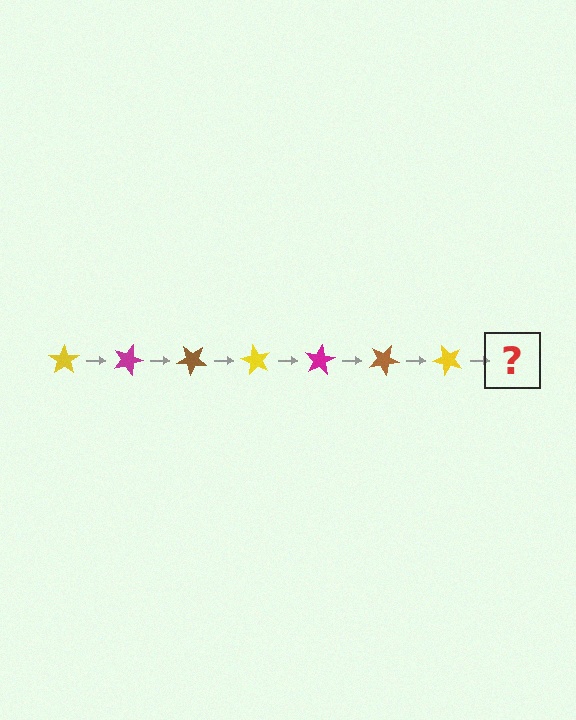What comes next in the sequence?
The next element should be a magenta star, rotated 140 degrees from the start.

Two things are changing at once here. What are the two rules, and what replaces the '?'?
The two rules are that it rotates 20 degrees each step and the color cycles through yellow, magenta, and brown. The '?' should be a magenta star, rotated 140 degrees from the start.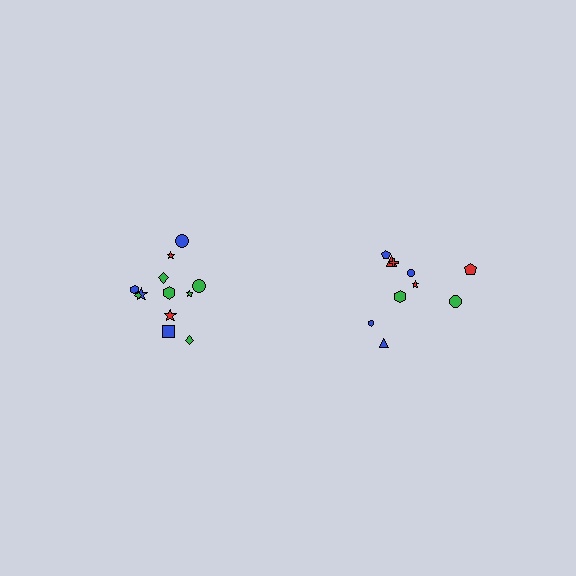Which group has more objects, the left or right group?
The left group.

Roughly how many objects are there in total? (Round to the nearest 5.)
Roughly 20 objects in total.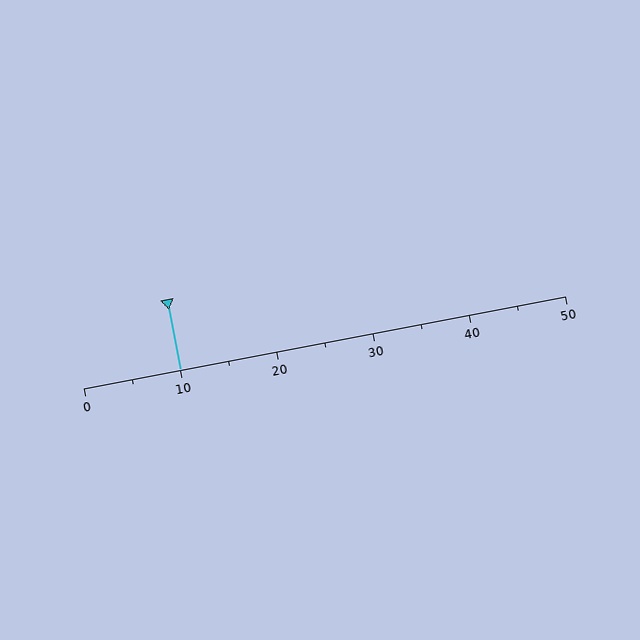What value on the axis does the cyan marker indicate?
The marker indicates approximately 10.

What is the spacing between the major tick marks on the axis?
The major ticks are spaced 10 apart.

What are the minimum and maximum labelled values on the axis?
The axis runs from 0 to 50.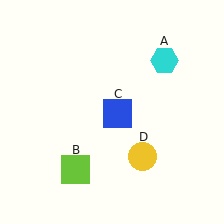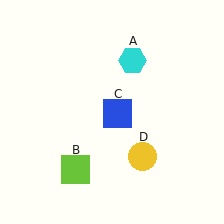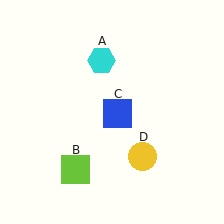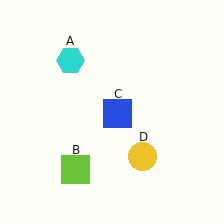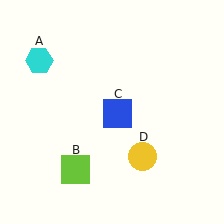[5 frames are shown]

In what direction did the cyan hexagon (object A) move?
The cyan hexagon (object A) moved left.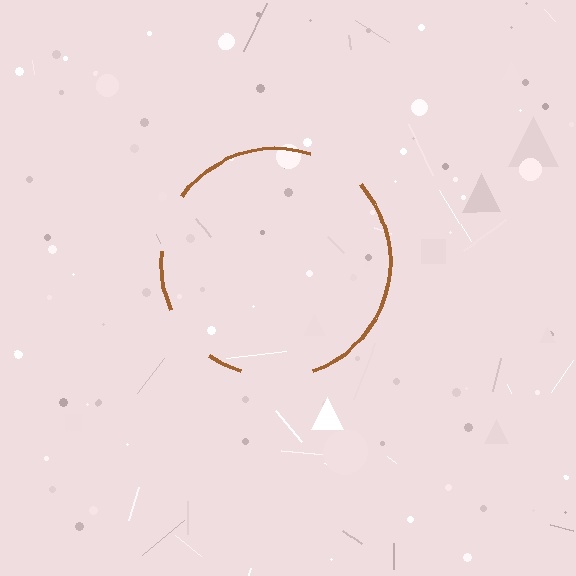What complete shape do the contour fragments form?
The contour fragments form a circle.